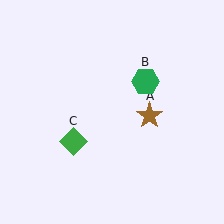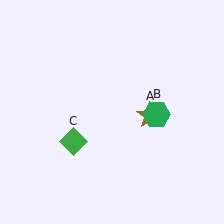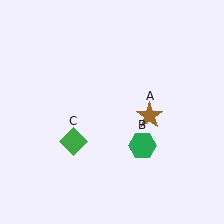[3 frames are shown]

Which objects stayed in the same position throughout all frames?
Brown star (object A) and green diamond (object C) remained stationary.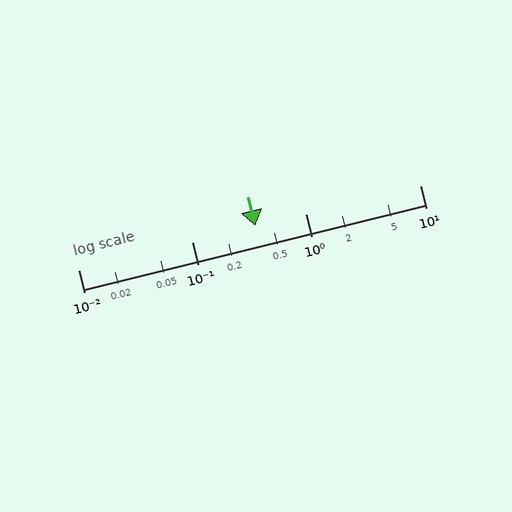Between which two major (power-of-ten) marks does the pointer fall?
The pointer is between 0.1 and 1.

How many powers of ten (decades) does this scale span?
The scale spans 3 decades, from 0.01 to 10.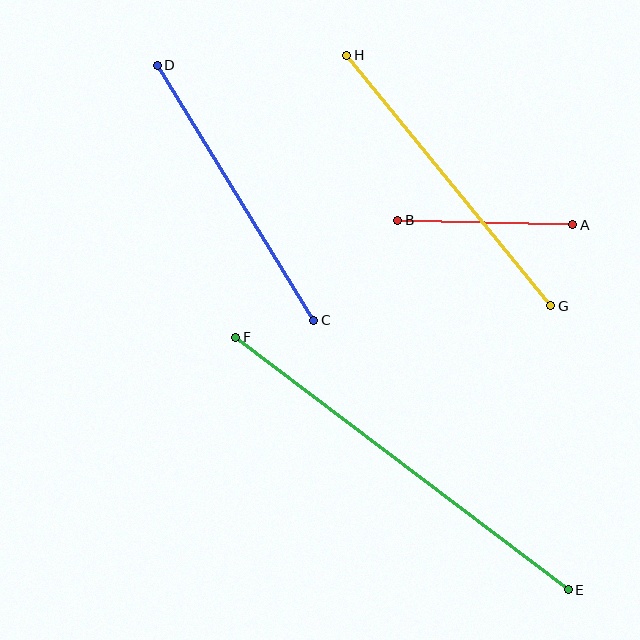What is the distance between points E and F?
The distance is approximately 418 pixels.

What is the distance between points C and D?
The distance is approximately 299 pixels.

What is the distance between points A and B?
The distance is approximately 175 pixels.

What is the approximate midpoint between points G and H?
The midpoint is at approximately (449, 180) pixels.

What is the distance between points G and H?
The distance is approximately 323 pixels.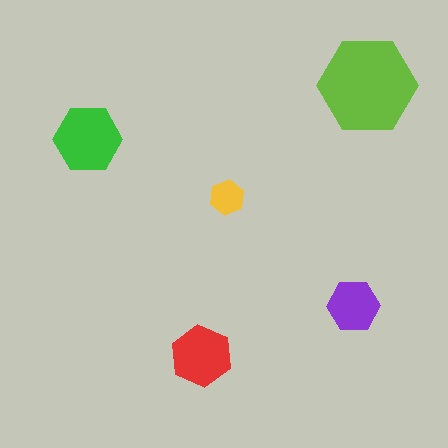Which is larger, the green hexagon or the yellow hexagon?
The green one.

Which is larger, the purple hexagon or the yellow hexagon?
The purple one.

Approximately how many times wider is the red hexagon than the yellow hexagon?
About 2 times wider.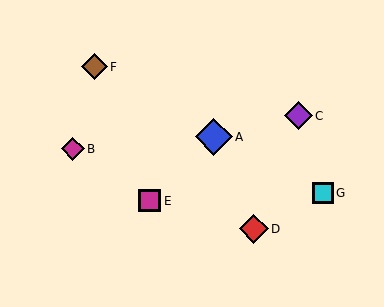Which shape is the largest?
The blue diamond (labeled A) is the largest.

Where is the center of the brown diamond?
The center of the brown diamond is at (94, 67).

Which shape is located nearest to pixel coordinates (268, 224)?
The red diamond (labeled D) at (254, 229) is nearest to that location.